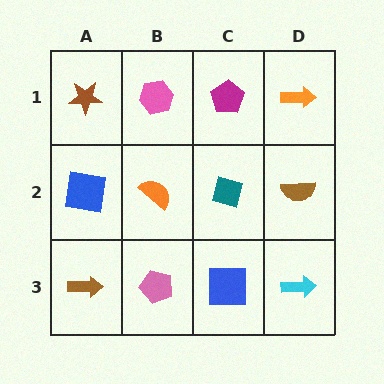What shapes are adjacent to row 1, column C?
A teal diamond (row 2, column C), a pink hexagon (row 1, column B), an orange arrow (row 1, column D).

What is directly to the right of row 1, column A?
A pink hexagon.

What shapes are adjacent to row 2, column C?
A magenta pentagon (row 1, column C), a blue square (row 3, column C), an orange semicircle (row 2, column B), a brown semicircle (row 2, column D).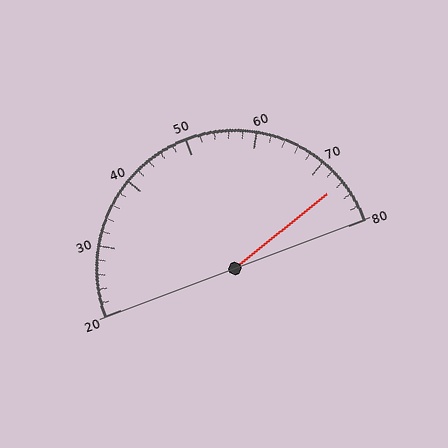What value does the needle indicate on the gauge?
The needle indicates approximately 74.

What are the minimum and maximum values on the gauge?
The gauge ranges from 20 to 80.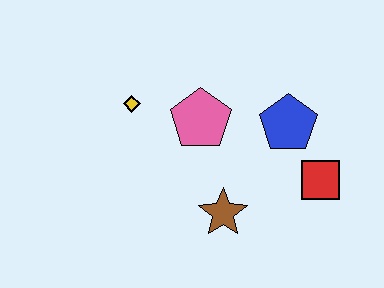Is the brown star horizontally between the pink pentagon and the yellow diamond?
No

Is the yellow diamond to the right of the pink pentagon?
No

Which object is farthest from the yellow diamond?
The red square is farthest from the yellow diamond.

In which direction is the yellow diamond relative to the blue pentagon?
The yellow diamond is to the left of the blue pentagon.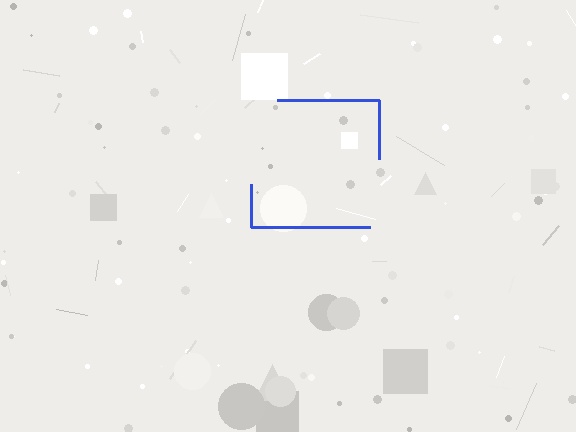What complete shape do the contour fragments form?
The contour fragments form a square.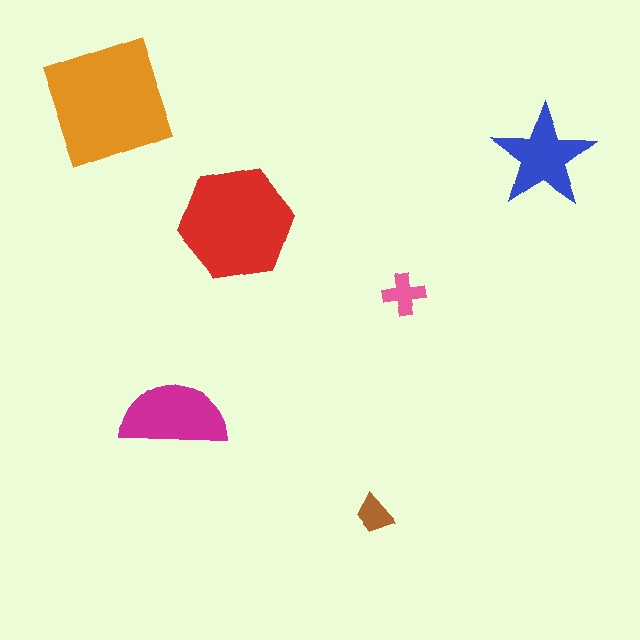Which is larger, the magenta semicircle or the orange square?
The orange square.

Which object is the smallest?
The brown trapezoid.